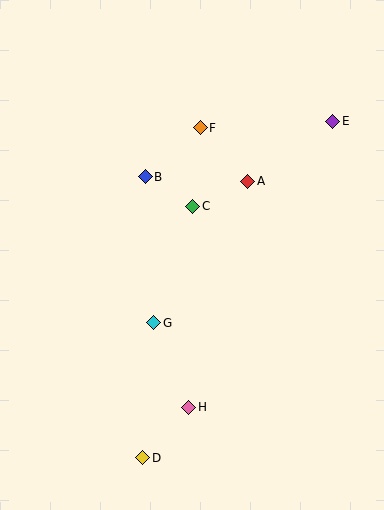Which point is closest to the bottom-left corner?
Point D is closest to the bottom-left corner.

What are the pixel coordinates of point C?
Point C is at (193, 206).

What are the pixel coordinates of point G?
Point G is at (154, 323).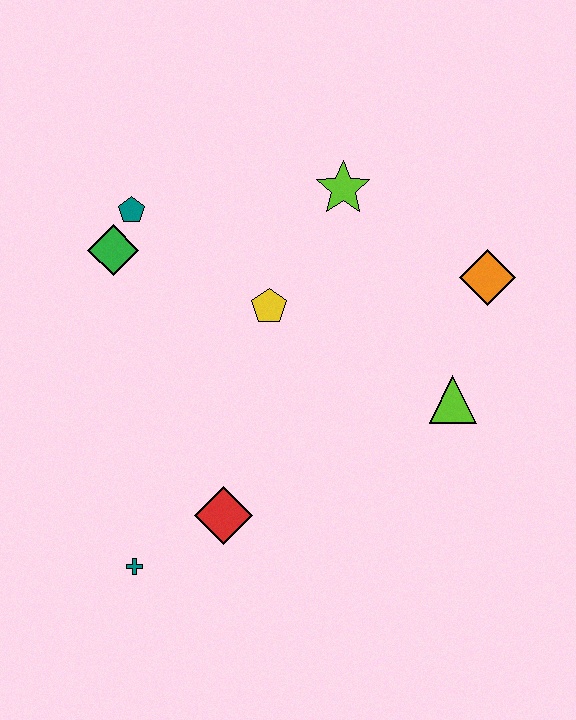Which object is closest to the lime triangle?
The orange diamond is closest to the lime triangle.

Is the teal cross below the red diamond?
Yes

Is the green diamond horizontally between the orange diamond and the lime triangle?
No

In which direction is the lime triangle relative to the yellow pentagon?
The lime triangle is to the right of the yellow pentagon.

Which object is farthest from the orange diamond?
The teal cross is farthest from the orange diamond.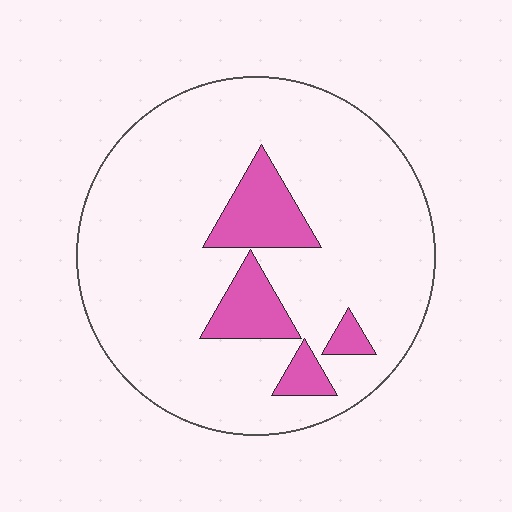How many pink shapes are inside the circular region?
4.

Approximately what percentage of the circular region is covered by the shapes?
Approximately 15%.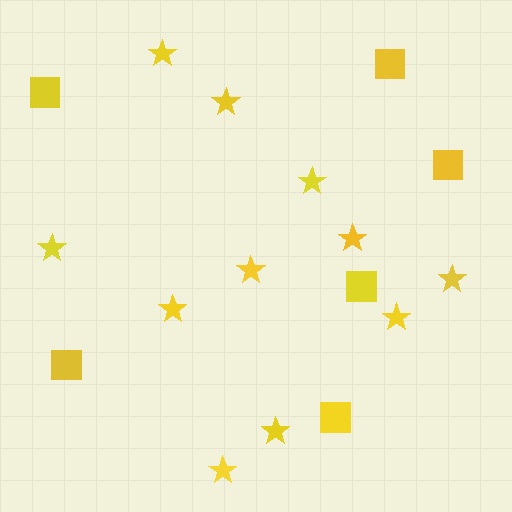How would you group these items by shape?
There are 2 groups: one group of stars (11) and one group of squares (6).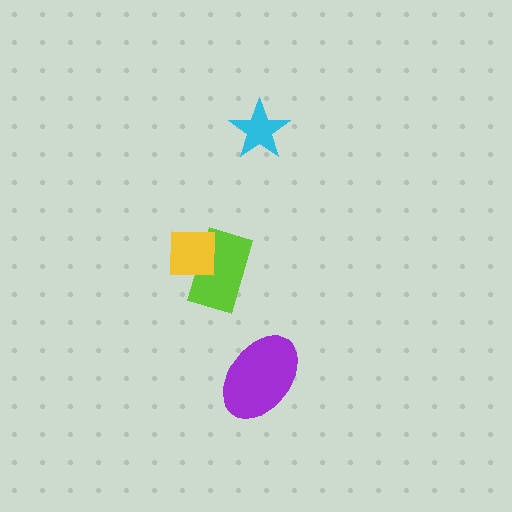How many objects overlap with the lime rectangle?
1 object overlaps with the lime rectangle.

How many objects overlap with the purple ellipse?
0 objects overlap with the purple ellipse.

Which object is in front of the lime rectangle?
The yellow square is in front of the lime rectangle.